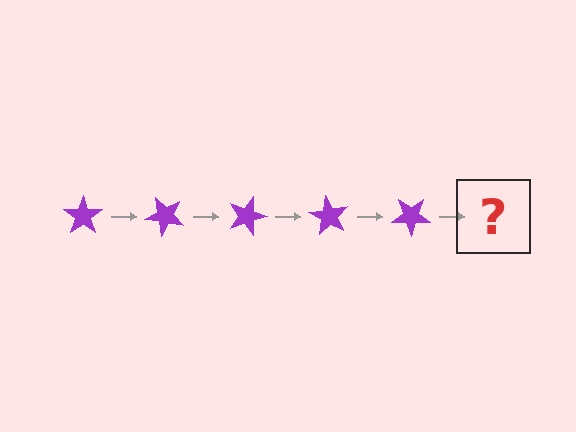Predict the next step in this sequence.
The next step is a purple star rotated 225 degrees.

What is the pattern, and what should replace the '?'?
The pattern is that the star rotates 45 degrees each step. The '?' should be a purple star rotated 225 degrees.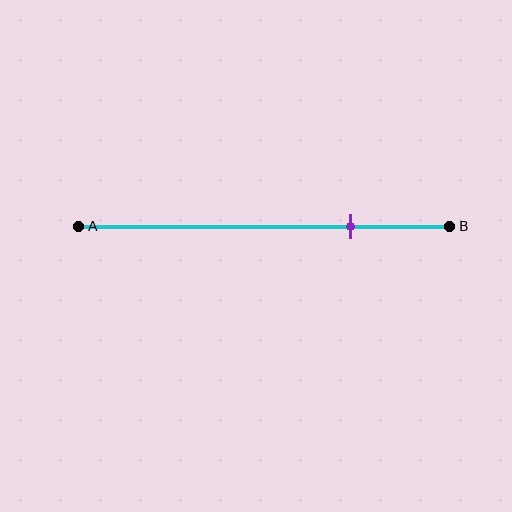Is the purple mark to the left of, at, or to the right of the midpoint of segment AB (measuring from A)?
The purple mark is to the right of the midpoint of segment AB.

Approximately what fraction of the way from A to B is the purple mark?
The purple mark is approximately 75% of the way from A to B.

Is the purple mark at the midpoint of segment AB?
No, the mark is at about 75% from A, not at the 50% midpoint.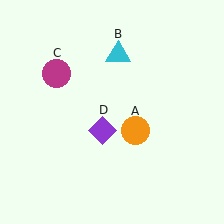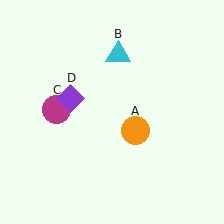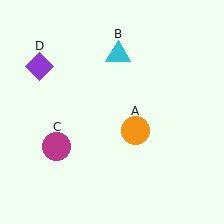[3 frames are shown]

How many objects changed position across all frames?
2 objects changed position: magenta circle (object C), purple diamond (object D).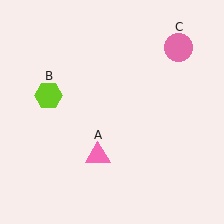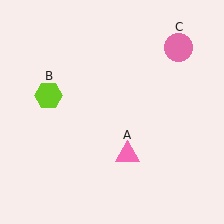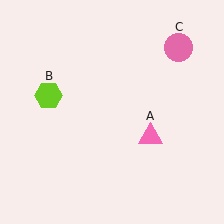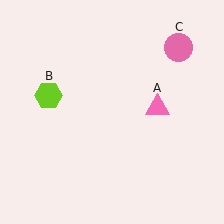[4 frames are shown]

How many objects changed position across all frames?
1 object changed position: pink triangle (object A).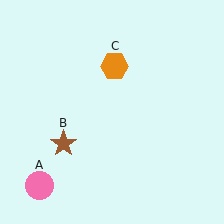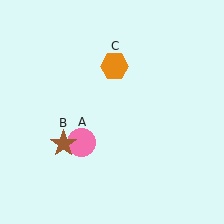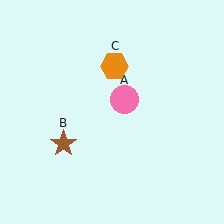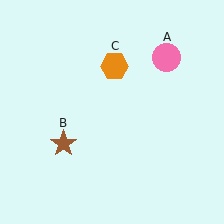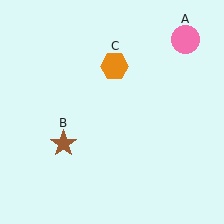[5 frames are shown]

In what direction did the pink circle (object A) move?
The pink circle (object A) moved up and to the right.